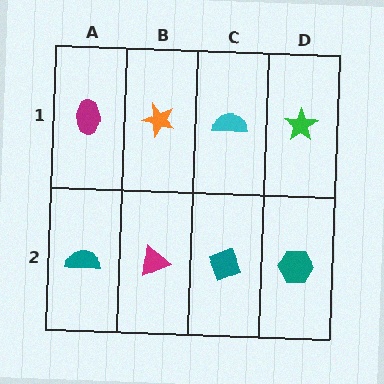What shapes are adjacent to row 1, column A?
A teal semicircle (row 2, column A), an orange star (row 1, column B).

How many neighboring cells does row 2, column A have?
2.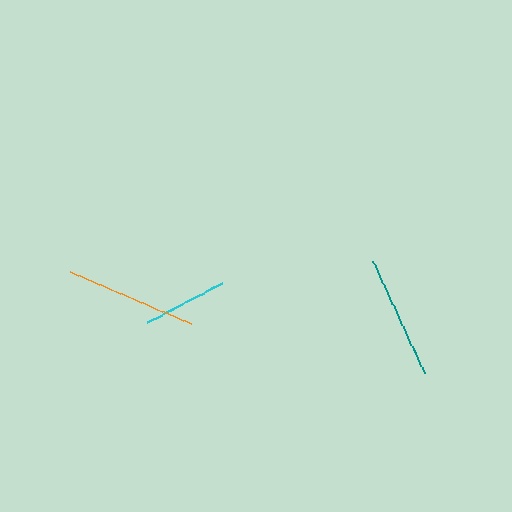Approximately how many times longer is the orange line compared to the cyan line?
The orange line is approximately 1.6 times the length of the cyan line.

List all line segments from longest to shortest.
From longest to shortest: orange, teal, cyan.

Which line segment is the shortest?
The cyan line is the shortest at approximately 85 pixels.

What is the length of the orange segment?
The orange segment is approximately 132 pixels long.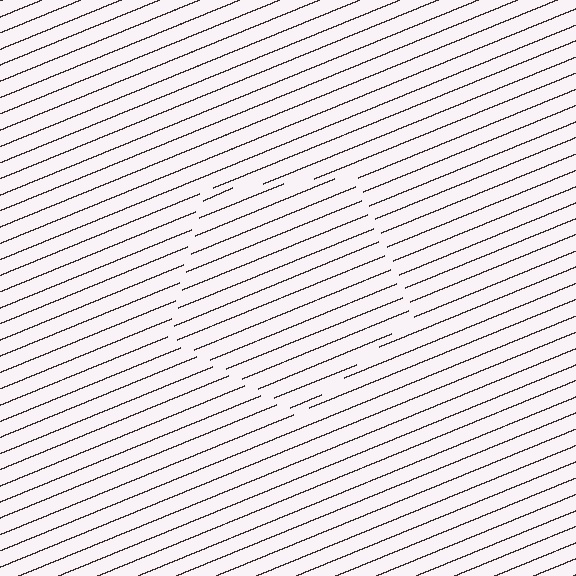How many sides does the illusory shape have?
5 sides — the line-ends trace a pentagon.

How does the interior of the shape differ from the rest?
The interior of the shape contains the same grating, shifted by half a period — the contour is defined by the phase discontinuity where line-ends from the inner and outer gratings abut.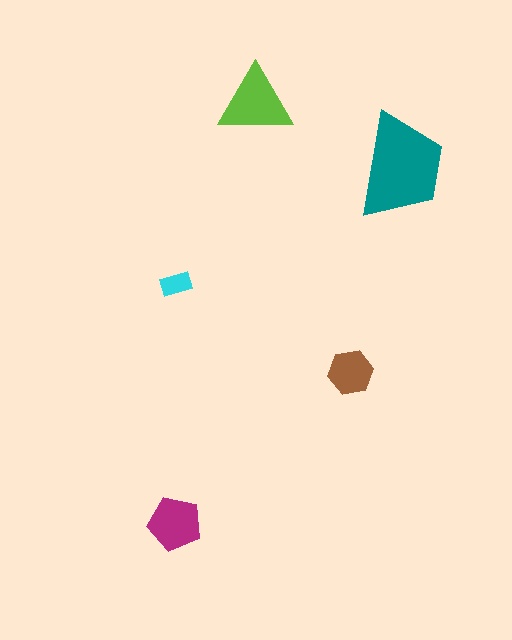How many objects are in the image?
There are 5 objects in the image.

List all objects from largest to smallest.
The teal trapezoid, the lime triangle, the magenta pentagon, the brown hexagon, the cyan rectangle.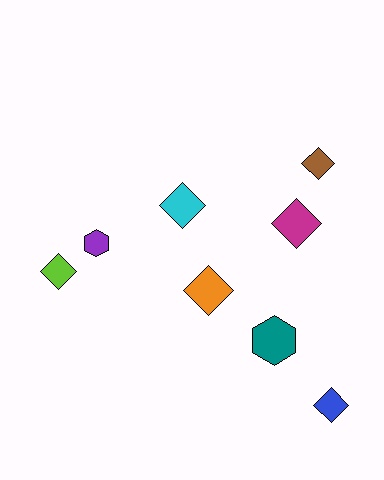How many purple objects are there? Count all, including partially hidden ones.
There is 1 purple object.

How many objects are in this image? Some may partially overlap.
There are 8 objects.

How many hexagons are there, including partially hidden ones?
There are 2 hexagons.